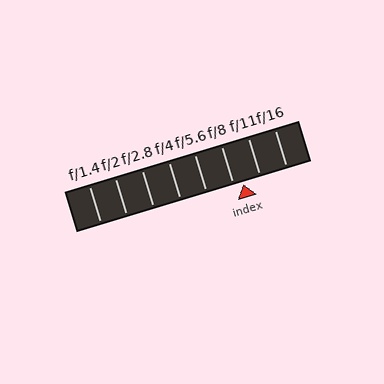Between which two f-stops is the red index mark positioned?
The index mark is between f/8 and f/11.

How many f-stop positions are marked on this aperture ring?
There are 8 f-stop positions marked.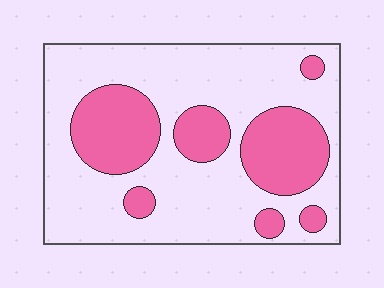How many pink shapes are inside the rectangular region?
7.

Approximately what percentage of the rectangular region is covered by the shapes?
Approximately 30%.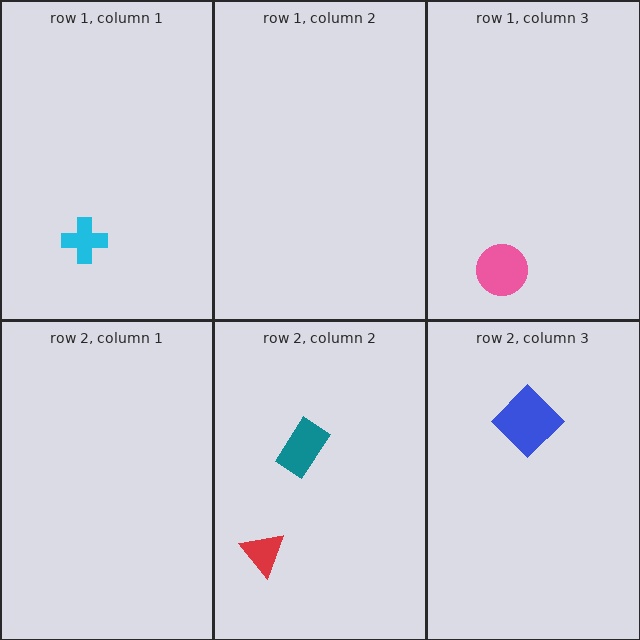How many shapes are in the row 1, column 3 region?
1.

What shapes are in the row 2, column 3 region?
The blue diamond.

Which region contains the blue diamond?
The row 2, column 3 region.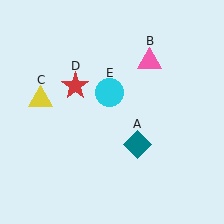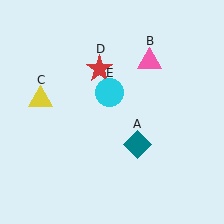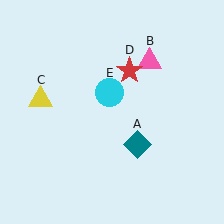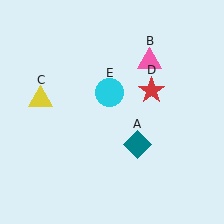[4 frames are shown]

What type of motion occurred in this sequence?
The red star (object D) rotated clockwise around the center of the scene.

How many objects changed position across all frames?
1 object changed position: red star (object D).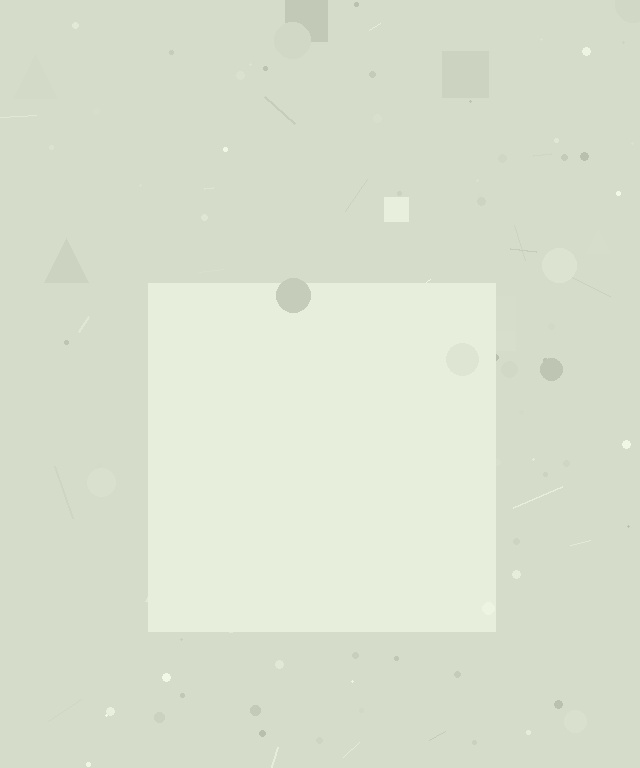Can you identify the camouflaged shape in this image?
The camouflaged shape is a square.